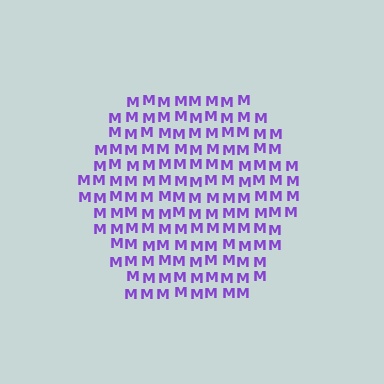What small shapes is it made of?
It is made of small letter M's.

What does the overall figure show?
The overall figure shows a hexagon.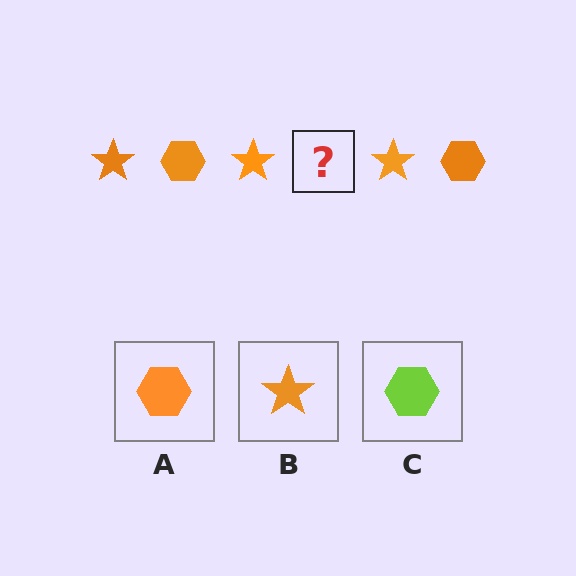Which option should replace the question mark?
Option A.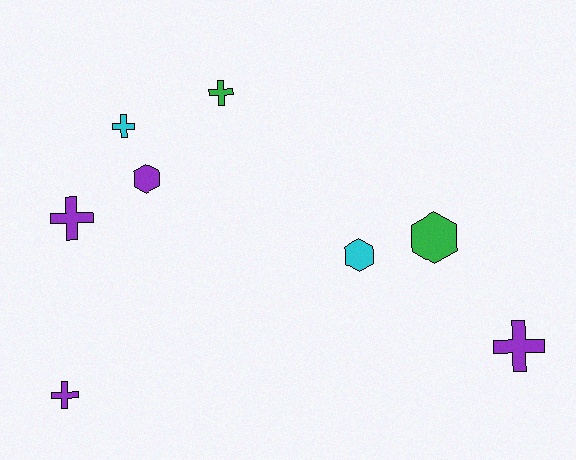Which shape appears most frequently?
Cross, with 5 objects.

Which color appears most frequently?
Purple, with 4 objects.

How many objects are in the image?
There are 8 objects.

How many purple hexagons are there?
There is 1 purple hexagon.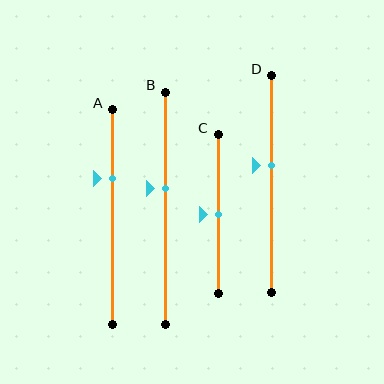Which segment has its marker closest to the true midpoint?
Segment C has its marker closest to the true midpoint.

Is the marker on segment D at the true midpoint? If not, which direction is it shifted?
No, the marker on segment D is shifted upward by about 9% of the segment length.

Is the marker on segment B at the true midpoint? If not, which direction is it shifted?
No, the marker on segment B is shifted upward by about 9% of the segment length.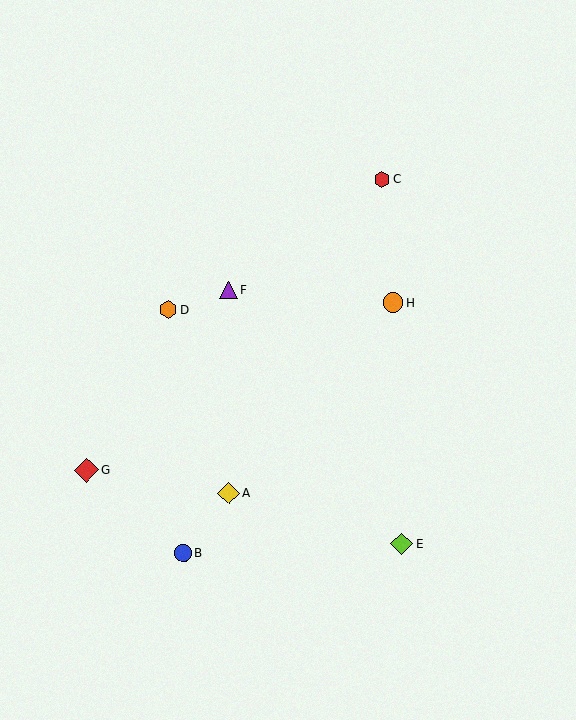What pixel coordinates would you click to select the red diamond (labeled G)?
Click at (86, 470) to select the red diamond G.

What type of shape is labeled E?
Shape E is a lime diamond.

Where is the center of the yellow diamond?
The center of the yellow diamond is at (229, 493).